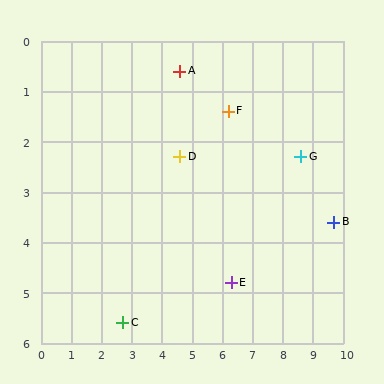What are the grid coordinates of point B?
Point B is at approximately (9.7, 3.6).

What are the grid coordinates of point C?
Point C is at approximately (2.7, 5.6).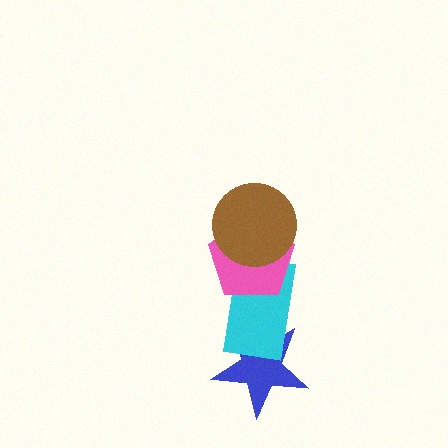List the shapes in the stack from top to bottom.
From top to bottom: the brown circle, the pink pentagon, the cyan rectangle, the blue star.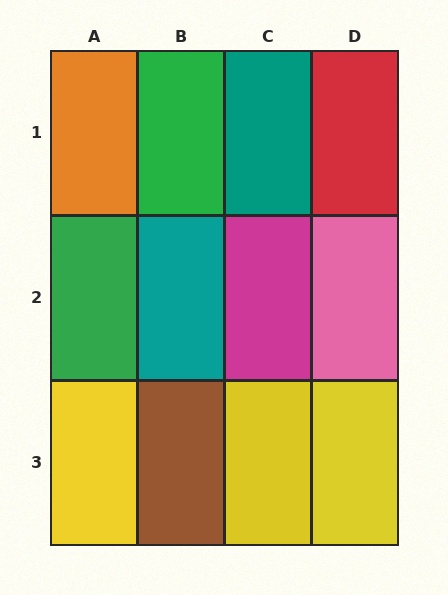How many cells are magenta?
1 cell is magenta.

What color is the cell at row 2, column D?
Pink.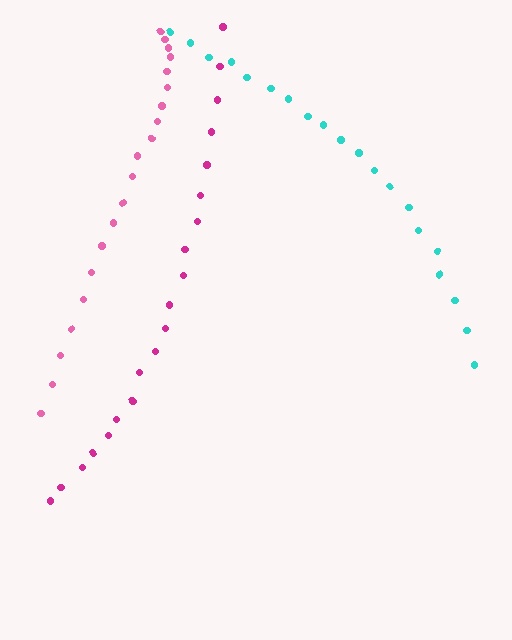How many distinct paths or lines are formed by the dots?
There are 3 distinct paths.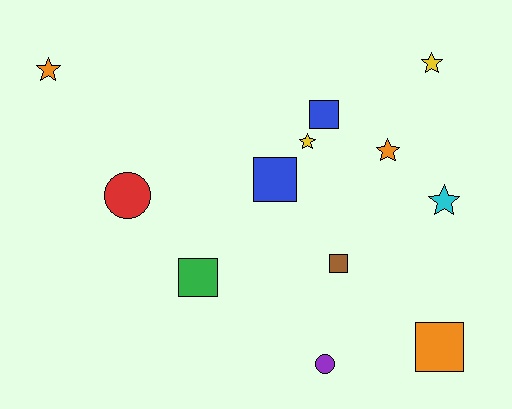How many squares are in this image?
There are 5 squares.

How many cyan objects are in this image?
There is 1 cyan object.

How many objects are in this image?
There are 12 objects.